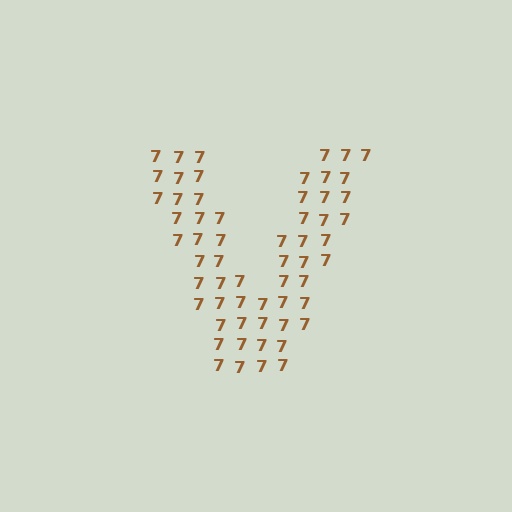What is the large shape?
The large shape is the letter V.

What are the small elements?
The small elements are digit 7's.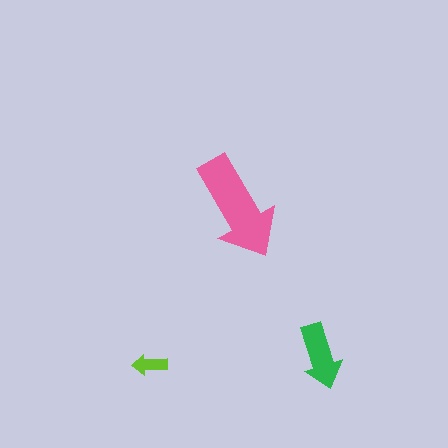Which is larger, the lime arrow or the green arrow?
The green one.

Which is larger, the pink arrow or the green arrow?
The pink one.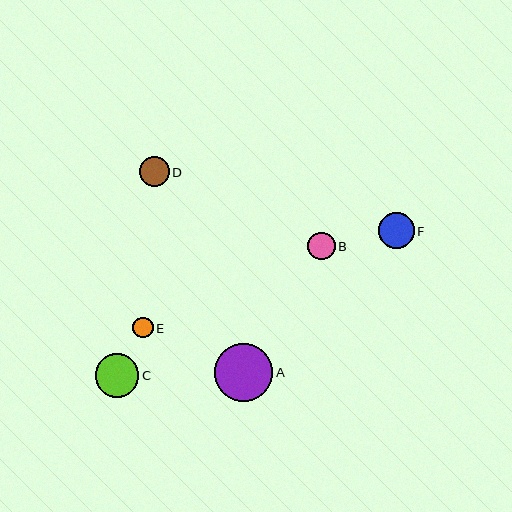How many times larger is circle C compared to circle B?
Circle C is approximately 1.6 times the size of circle B.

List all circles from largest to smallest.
From largest to smallest: A, C, F, D, B, E.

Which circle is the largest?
Circle A is the largest with a size of approximately 58 pixels.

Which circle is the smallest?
Circle E is the smallest with a size of approximately 21 pixels.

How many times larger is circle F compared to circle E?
Circle F is approximately 1.8 times the size of circle E.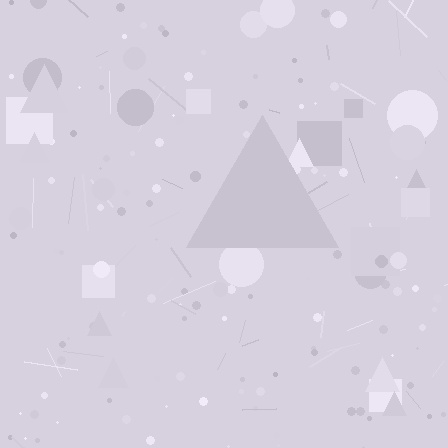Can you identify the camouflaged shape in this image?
The camouflaged shape is a triangle.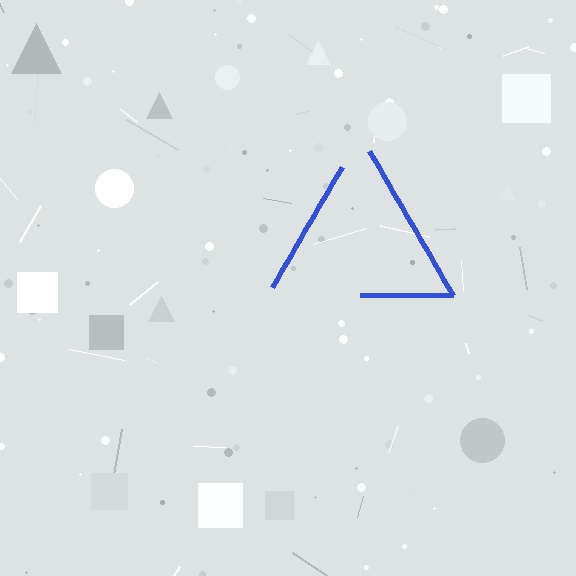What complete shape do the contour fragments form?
The contour fragments form a triangle.